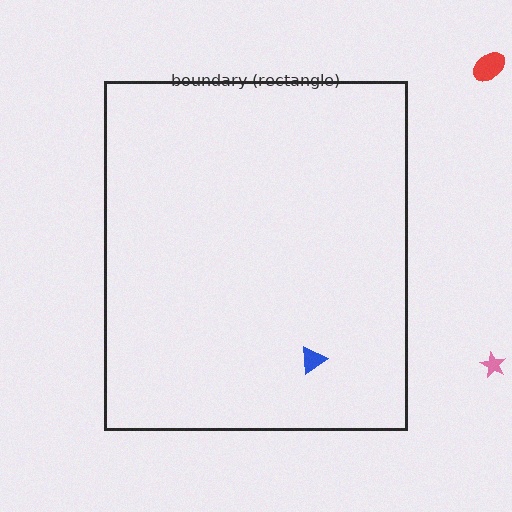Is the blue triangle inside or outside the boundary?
Inside.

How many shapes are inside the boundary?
1 inside, 2 outside.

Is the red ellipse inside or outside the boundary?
Outside.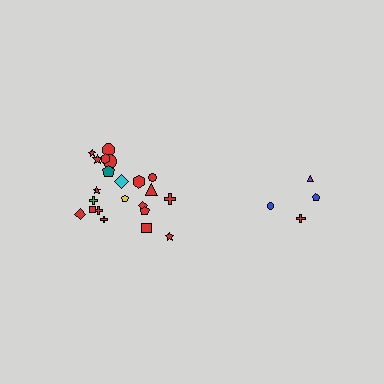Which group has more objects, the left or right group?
The left group.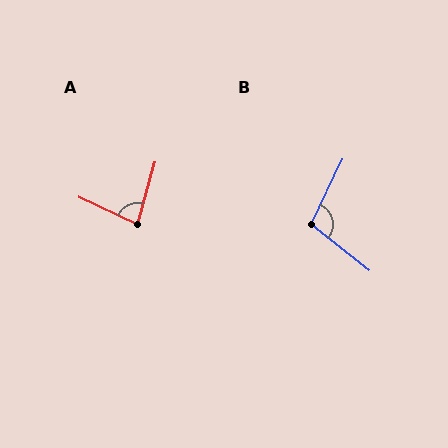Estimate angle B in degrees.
Approximately 103 degrees.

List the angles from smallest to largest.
A (80°), B (103°).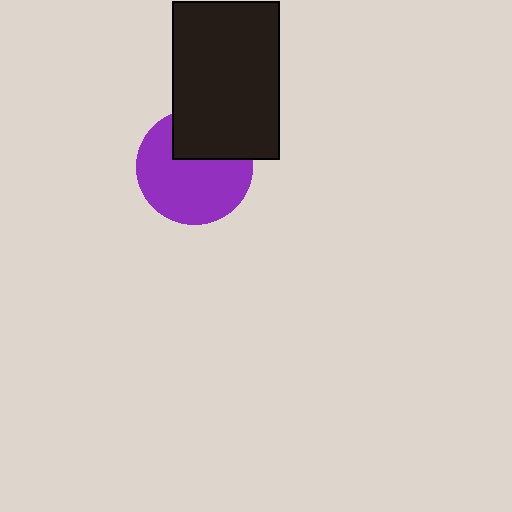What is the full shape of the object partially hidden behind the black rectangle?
The partially hidden object is a purple circle.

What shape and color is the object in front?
The object in front is a black rectangle.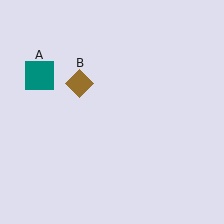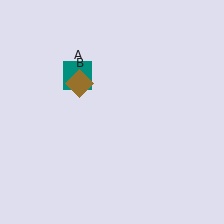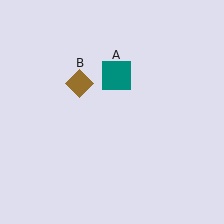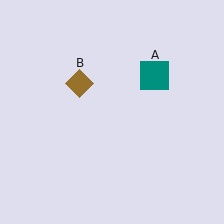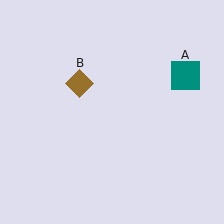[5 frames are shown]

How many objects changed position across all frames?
1 object changed position: teal square (object A).